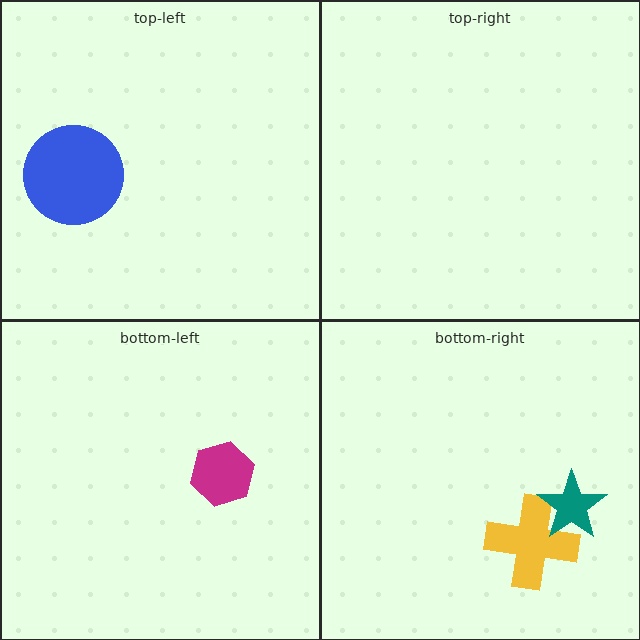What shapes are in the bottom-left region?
The magenta hexagon.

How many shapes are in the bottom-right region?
2.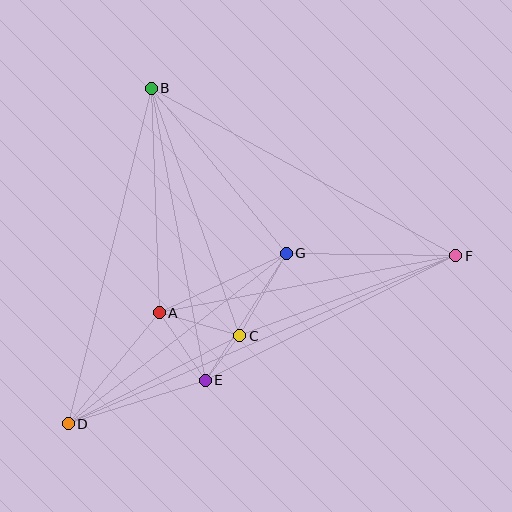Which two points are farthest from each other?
Points D and F are farthest from each other.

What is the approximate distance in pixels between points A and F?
The distance between A and F is approximately 302 pixels.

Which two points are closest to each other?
Points C and E are closest to each other.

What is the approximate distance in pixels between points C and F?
The distance between C and F is approximately 230 pixels.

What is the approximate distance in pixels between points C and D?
The distance between C and D is approximately 193 pixels.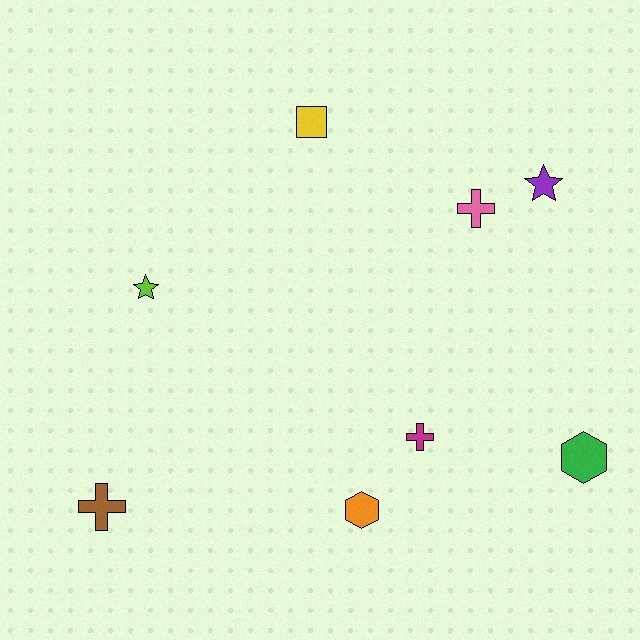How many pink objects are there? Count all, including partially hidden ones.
There is 1 pink object.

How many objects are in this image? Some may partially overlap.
There are 8 objects.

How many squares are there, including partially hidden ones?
There is 1 square.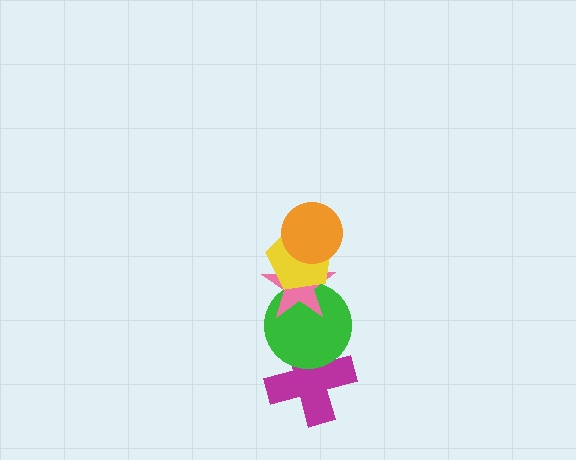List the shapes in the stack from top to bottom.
From top to bottom: the orange circle, the yellow pentagon, the pink star, the green circle, the magenta cross.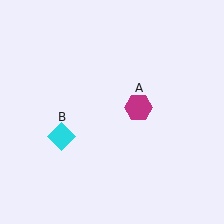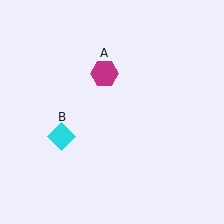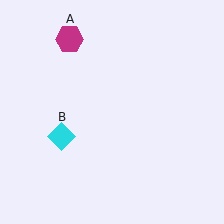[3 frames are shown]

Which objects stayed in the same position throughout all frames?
Cyan diamond (object B) remained stationary.